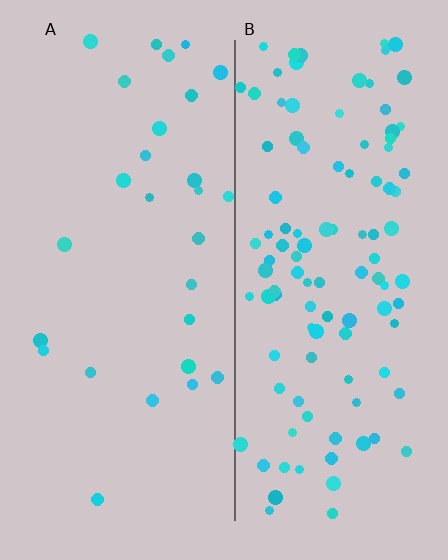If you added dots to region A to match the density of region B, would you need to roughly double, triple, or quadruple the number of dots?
Approximately quadruple.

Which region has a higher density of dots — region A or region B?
B (the right).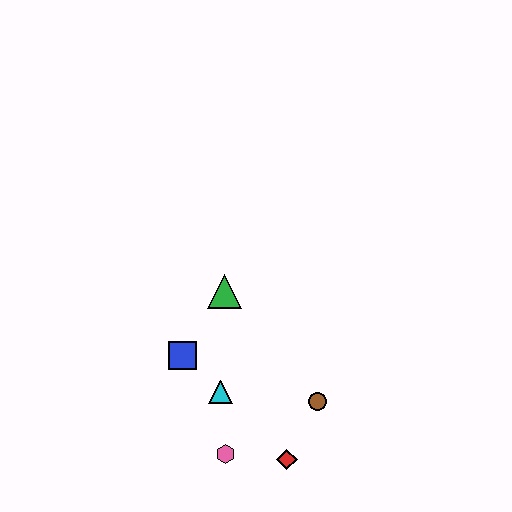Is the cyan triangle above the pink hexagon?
Yes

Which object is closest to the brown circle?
The red diamond is closest to the brown circle.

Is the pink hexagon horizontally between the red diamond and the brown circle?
No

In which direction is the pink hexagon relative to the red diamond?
The pink hexagon is to the left of the red diamond.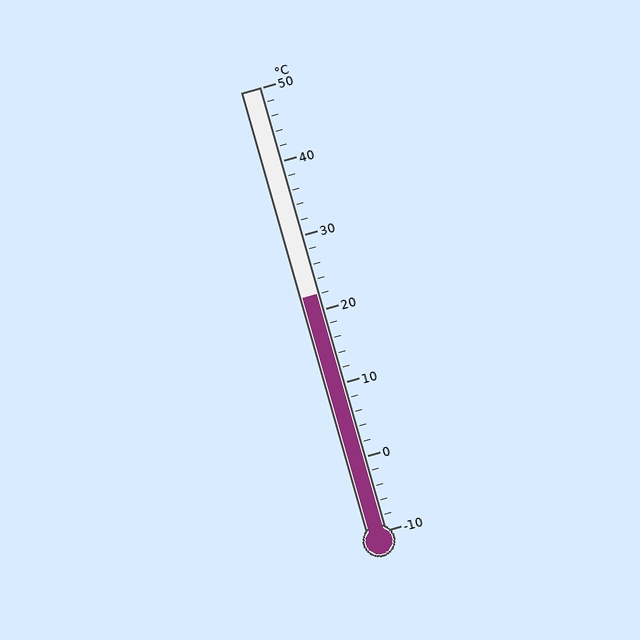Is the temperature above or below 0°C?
The temperature is above 0°C.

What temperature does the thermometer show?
The thermometer shows approximately 22°C.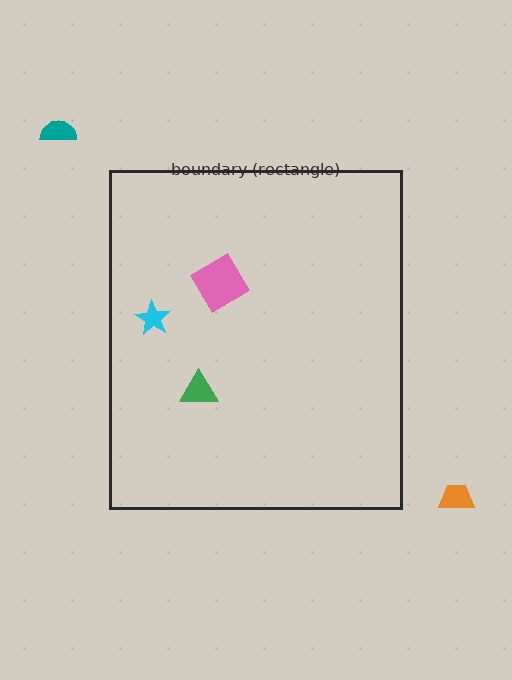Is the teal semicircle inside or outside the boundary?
Outside.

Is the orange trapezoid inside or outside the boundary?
Outside.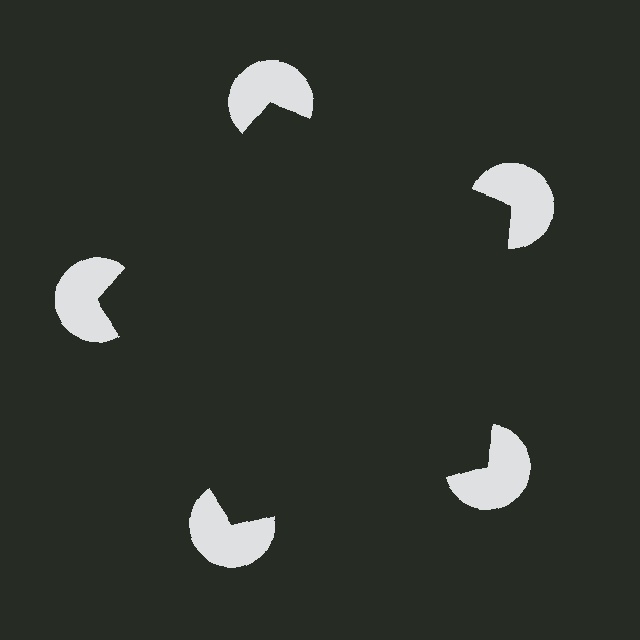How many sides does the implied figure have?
5 sides.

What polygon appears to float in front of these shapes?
An illusory pentagon — its edges are inferred from the aligned wedge cuts in the pac-man discs, not physically drawn.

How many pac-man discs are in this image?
There are 5 — one at each vertex of the illusory pentagon.